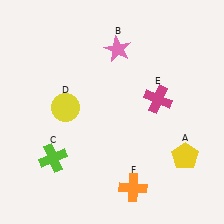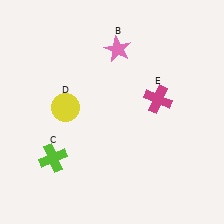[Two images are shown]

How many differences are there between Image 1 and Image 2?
There are 2 differences between the two images.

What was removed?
The yellow pentagon (A), the orange cross (F) were removed in Image 2.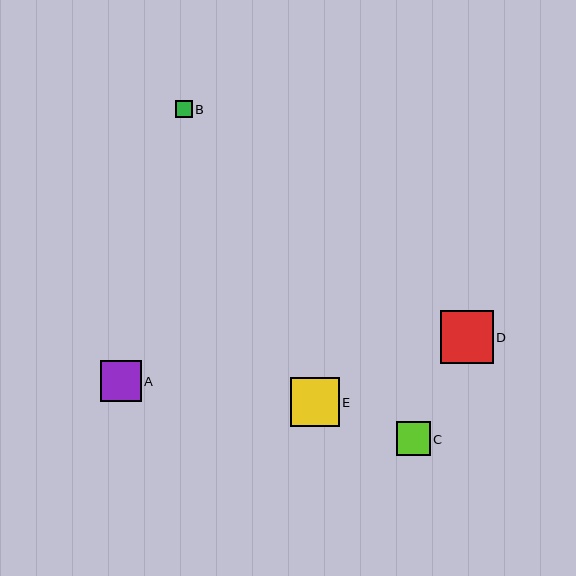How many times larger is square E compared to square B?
Square E is approximately 2.9 times the size of square B.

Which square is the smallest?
Square B is the smallest with a size of approximately 17 pixels.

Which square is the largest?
Square D is the largest with a size of approximately 53 pixels.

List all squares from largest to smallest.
From largest to smallest: D, E, A, C, B.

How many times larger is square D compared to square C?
Square D is approximately 1.6 times the size of square C.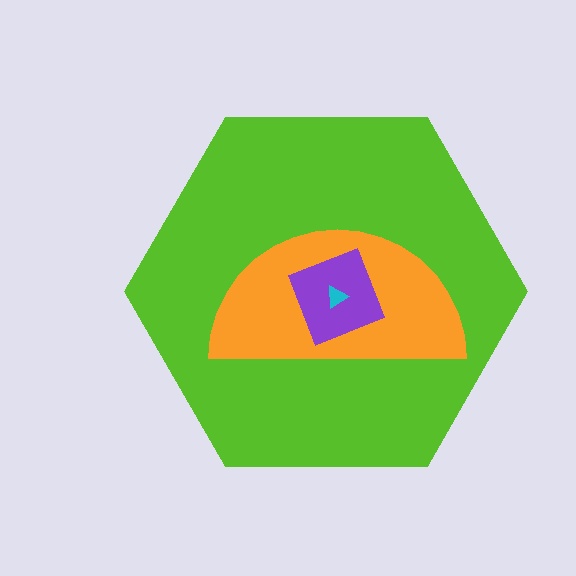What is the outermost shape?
The lime hexagon.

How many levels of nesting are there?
4.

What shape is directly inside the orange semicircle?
The purple diamond.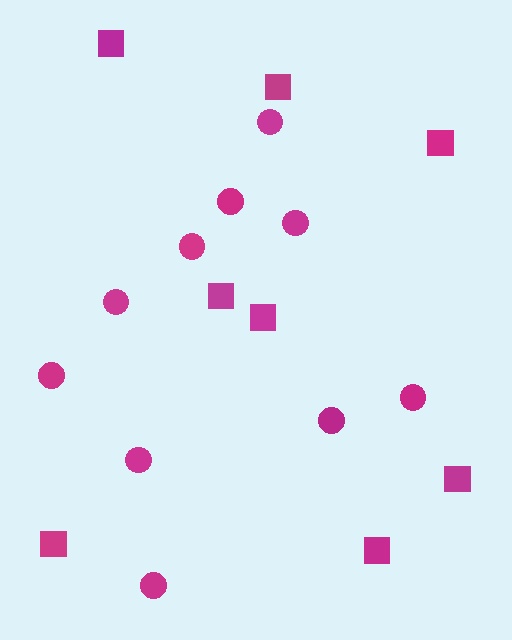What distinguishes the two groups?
There are 2 groups: one group of squares (8) and one group of circles (10).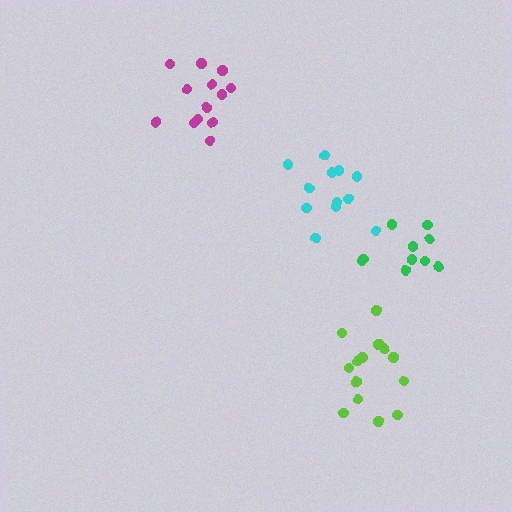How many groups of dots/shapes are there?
There are 4 groups.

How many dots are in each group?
Group 1: 14 dots, Group 2: 12 dots, Group 3: 10 dots, Group 4: 13 dots (49 total).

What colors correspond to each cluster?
The clusters are colored: lime, cyan, green, magenta.